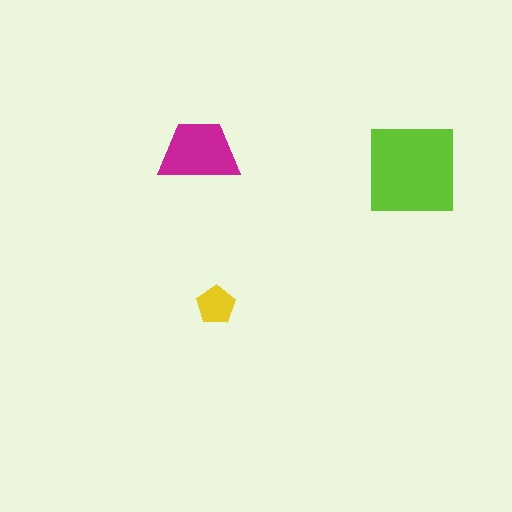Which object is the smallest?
The yellow pentagon.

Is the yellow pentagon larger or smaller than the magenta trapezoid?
Smaller.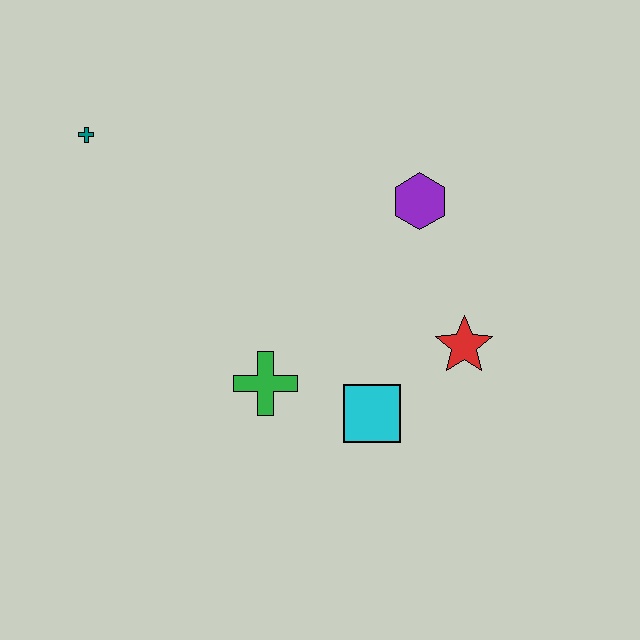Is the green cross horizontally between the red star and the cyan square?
No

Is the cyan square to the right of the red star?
No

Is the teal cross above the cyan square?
Yes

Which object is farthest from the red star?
The teal cross is farthest from the red star.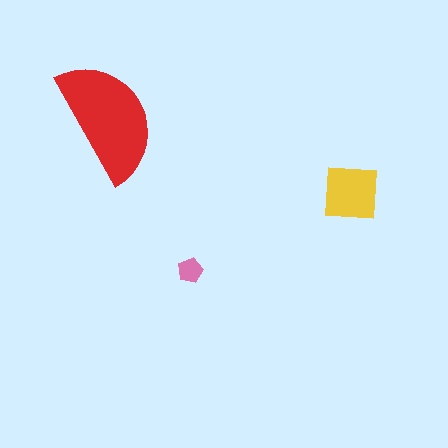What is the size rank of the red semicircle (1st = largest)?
1st.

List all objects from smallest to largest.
The pink pentagon, the yellow square, the red semicircle.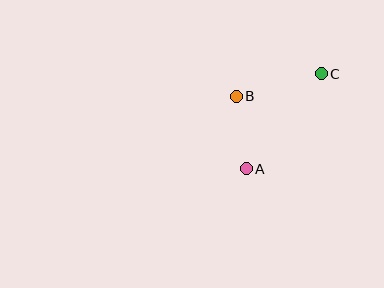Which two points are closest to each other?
Points A and B are closest to each other.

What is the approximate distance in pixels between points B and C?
The distance between B and C is approximately 88 pixels.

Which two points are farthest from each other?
Points A and C are farthest from each other.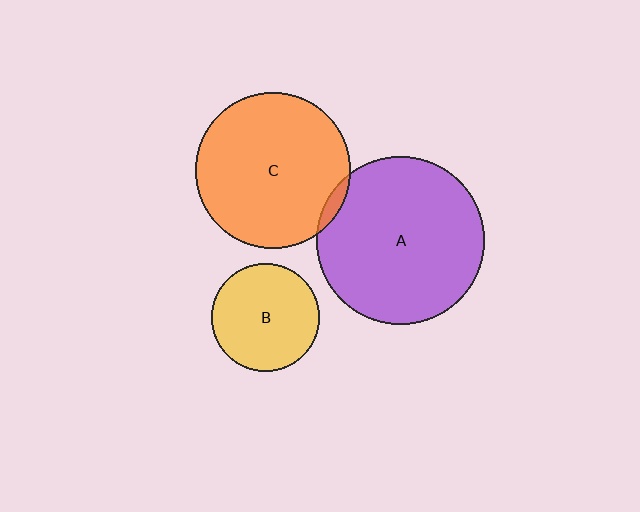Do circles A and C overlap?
Yes.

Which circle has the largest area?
Circle A (purple).